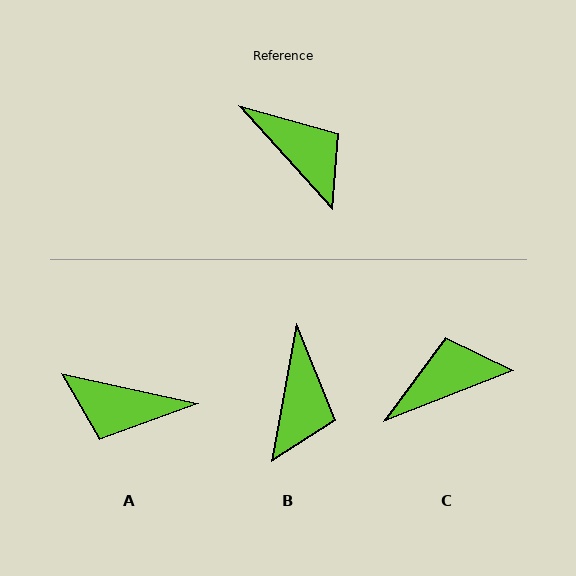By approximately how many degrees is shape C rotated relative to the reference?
Approximately 69 degrees counter-clockwise.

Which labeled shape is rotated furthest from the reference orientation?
A, about 144 degrees away.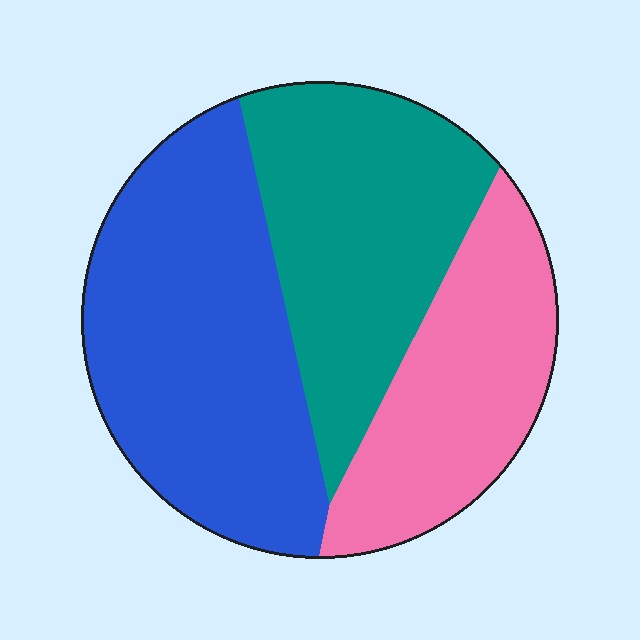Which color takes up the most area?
Blue, at roughly 40%.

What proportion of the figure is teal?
Teal takes up between a sixth and a third of the figure.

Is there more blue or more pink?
Blue.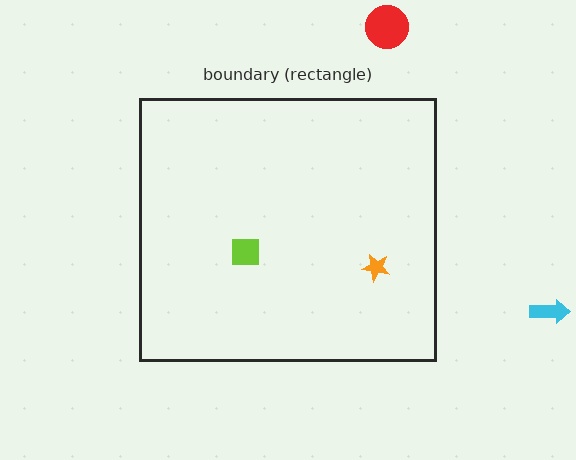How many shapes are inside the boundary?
2 inside, 2 outside.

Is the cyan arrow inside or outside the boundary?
Outside.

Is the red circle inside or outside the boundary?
Outside.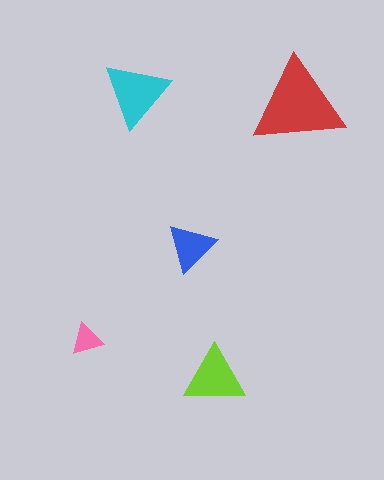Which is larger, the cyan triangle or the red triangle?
The red one.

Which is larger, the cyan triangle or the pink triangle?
The cyan one.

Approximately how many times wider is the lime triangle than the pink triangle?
About 2 times wider.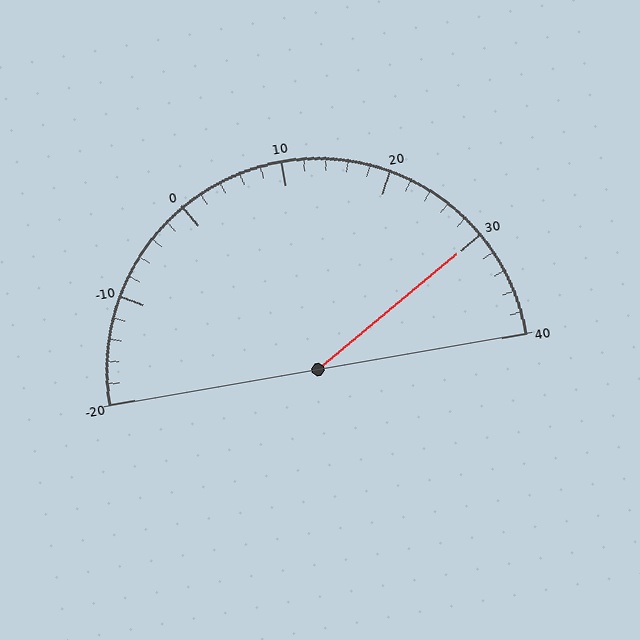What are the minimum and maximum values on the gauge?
The gauge ranges from -20 to 40.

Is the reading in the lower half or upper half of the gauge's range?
The reading is in the upper half of the range (-20 to 40).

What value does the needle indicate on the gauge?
The needle indicates approximately 30.